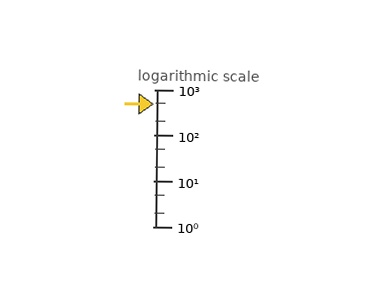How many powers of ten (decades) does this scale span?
The scale spans 3 decades, from 1 to 1000.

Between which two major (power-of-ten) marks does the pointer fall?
The pointer is between 100 and 1000.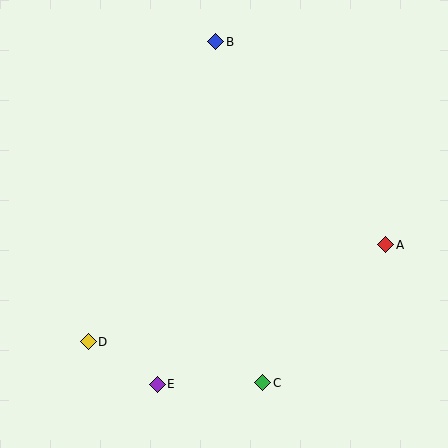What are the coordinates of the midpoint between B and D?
The midpoint between B and D is at (152, 192).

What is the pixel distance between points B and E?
The distance between B and E is 347 pixels.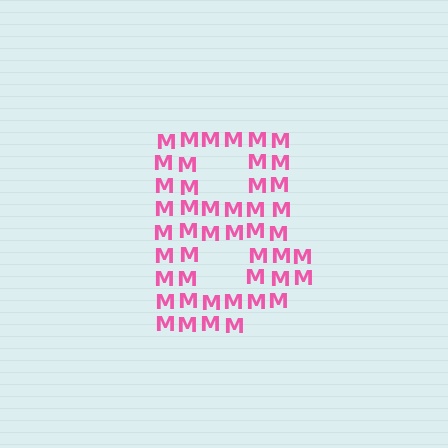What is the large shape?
The large shape is the letter B.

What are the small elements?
The small elements are letter M's.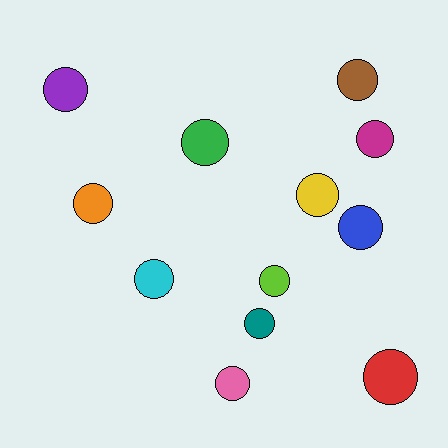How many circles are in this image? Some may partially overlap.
There are 12 circles.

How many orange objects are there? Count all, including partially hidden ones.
There is 1 orange object.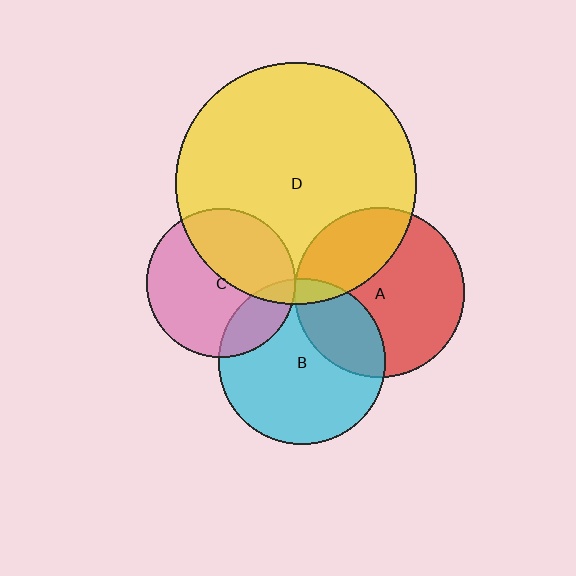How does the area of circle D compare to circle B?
Approximately 2.1 times.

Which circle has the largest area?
Circle D (yellow).